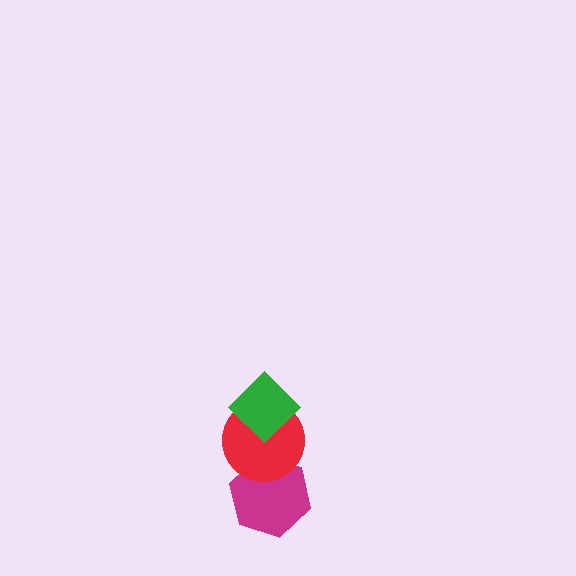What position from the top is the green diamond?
The green diamond is 1st from the top.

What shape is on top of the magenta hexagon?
The red circle is on top of the magenta hexagon.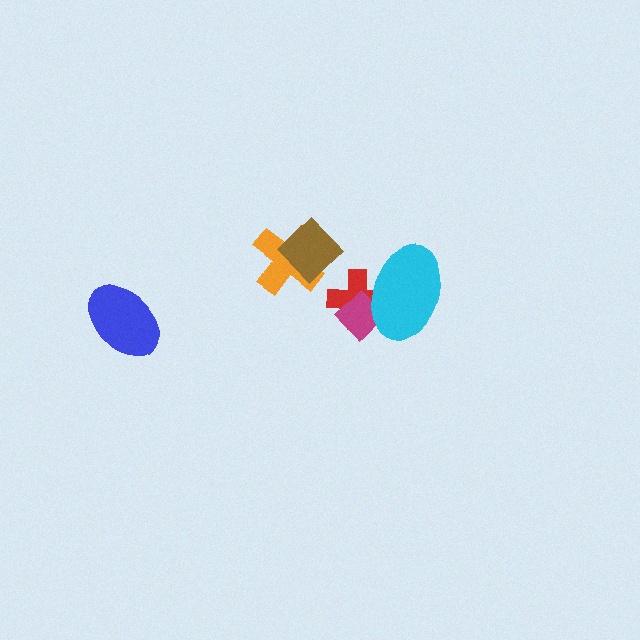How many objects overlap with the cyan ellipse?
2 objects overlap with the cyan ellipse.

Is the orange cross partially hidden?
Yes, it is partially covered by another shape.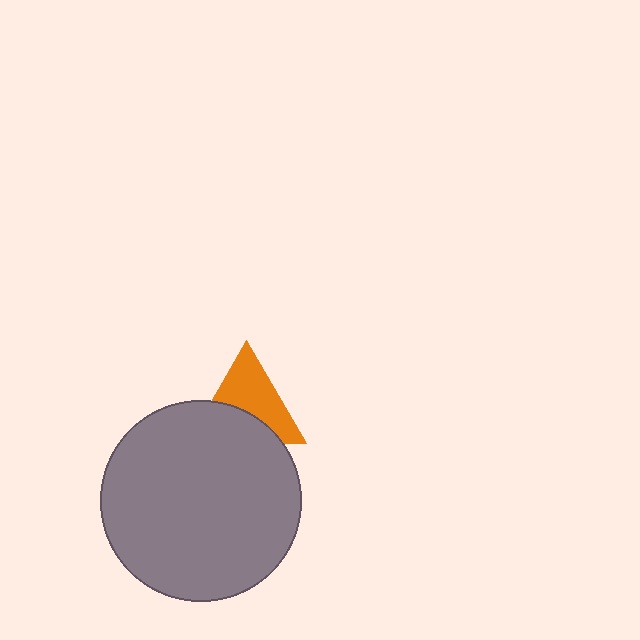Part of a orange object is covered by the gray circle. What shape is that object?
It is a triangle.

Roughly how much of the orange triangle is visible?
About half of it is visible (roughly 58%).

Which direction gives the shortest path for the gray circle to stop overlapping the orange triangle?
Moving down gives the shortest separation.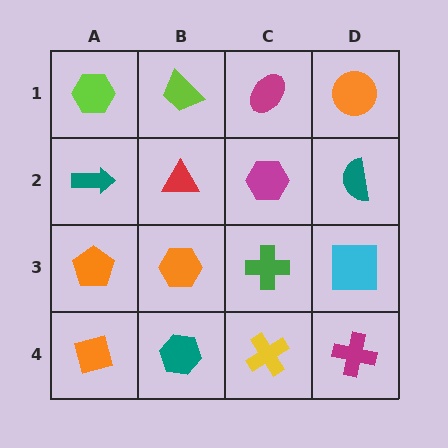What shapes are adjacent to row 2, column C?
A magenta ellipse (row 1, column C), a green cross (row 3, column C), a red triangle (row 2, column B), a teal semicircle (row 2, column D).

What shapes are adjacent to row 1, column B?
A red triangle (row 2, column B), a lime hexagon (row 1, column A), a magenta ellipse (row 1, column C).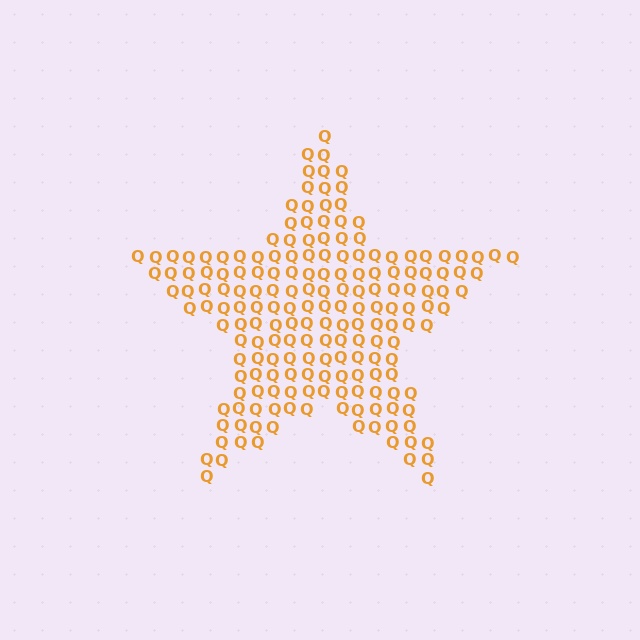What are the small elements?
The small elements are letter Q's.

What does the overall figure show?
The overall figure shows a star.